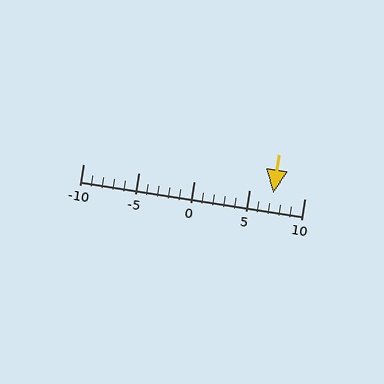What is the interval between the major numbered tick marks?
The major tick marks are spaced 5 units apart.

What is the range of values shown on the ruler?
The ruler shows values from -10 to 10.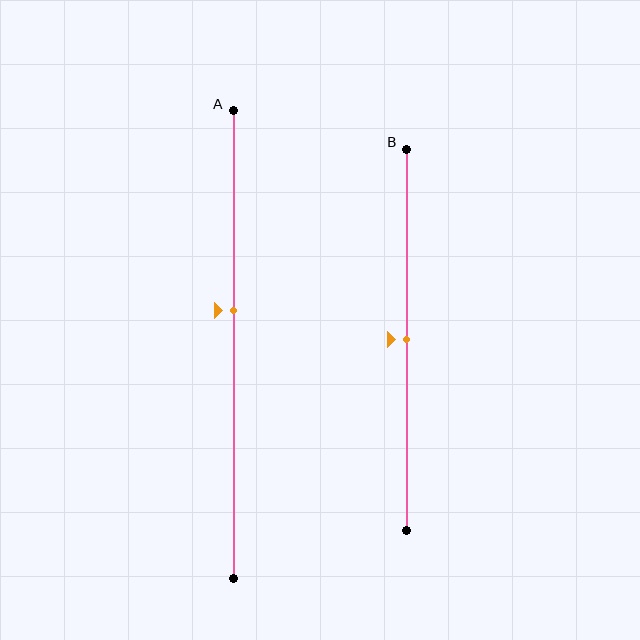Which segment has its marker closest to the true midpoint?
Segment B has its marker closest to the true midpoint.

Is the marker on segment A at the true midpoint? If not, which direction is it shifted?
No, the marker on segment A is shifted upward by about 7% of the segment length.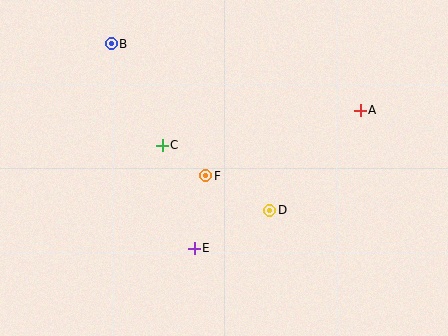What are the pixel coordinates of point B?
Point B is at (111, 44).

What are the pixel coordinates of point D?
Point D is at (270, 210).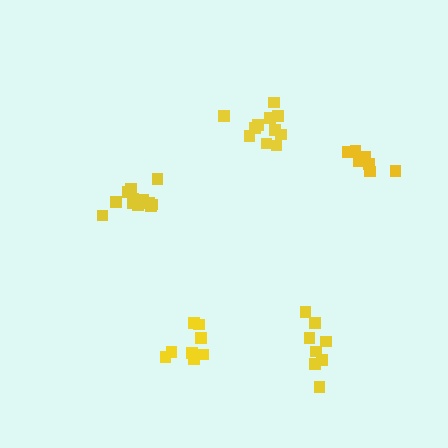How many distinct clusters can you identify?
There are 5 distinct clusters.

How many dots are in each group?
Group 1: 12 dots, Group 2: 8 dots, Group 3: 7 dots, Group 4: 8 dots, Group 5: 11 dots (46 total).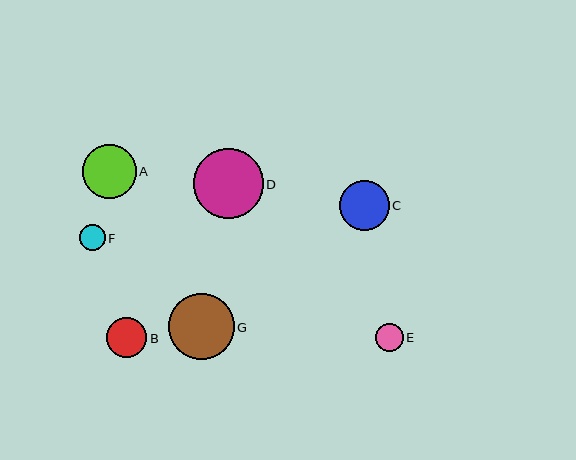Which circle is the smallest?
Circle F is the smallest with a size of approximately 25 pixels.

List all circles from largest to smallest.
From largest to smallest: D, G, A, C, B, E, F.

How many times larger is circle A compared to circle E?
Circle A is approximately 2.0 times the size of circle E.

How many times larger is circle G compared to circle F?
Circle G is approximately 2.6 times the size of circle F.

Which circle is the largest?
Circle D is the largest with a size of approximately 69 pixels.